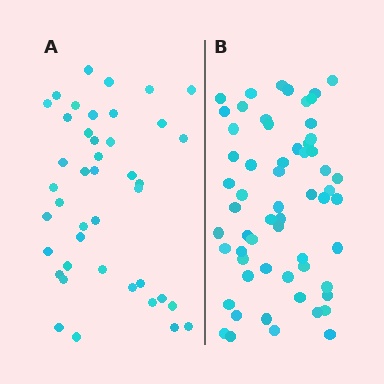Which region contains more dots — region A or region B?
Region B (the right region) has more dots.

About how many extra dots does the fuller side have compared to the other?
Region B has approximately 20 more dots than region A.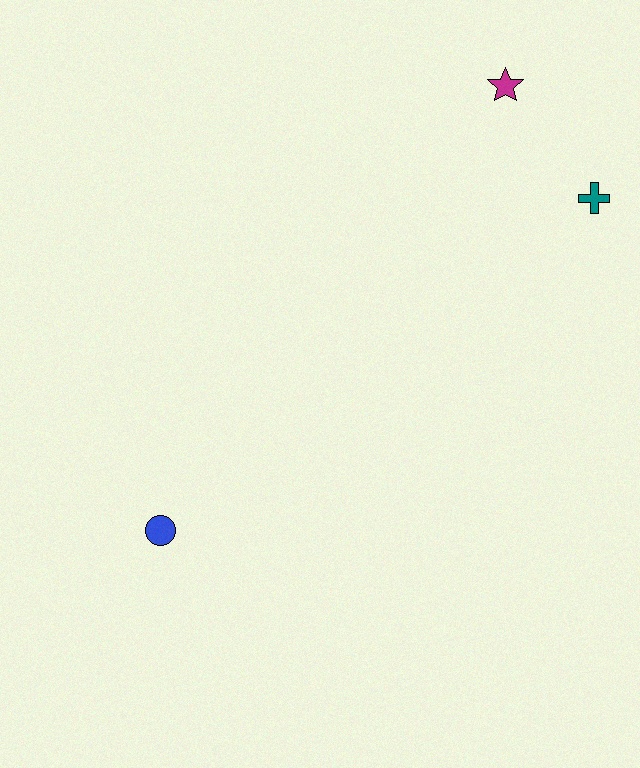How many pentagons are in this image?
There are no pentagons.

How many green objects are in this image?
There are no green objects.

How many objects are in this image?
There are 3 objects.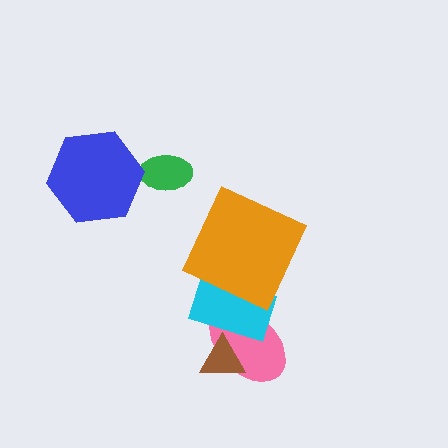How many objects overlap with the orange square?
1 object overlaps with the orange square.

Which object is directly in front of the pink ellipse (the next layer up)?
The cyan rectangle is directly in front of the pink ellipse.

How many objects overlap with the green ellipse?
0 objects overlap with the green ellipse.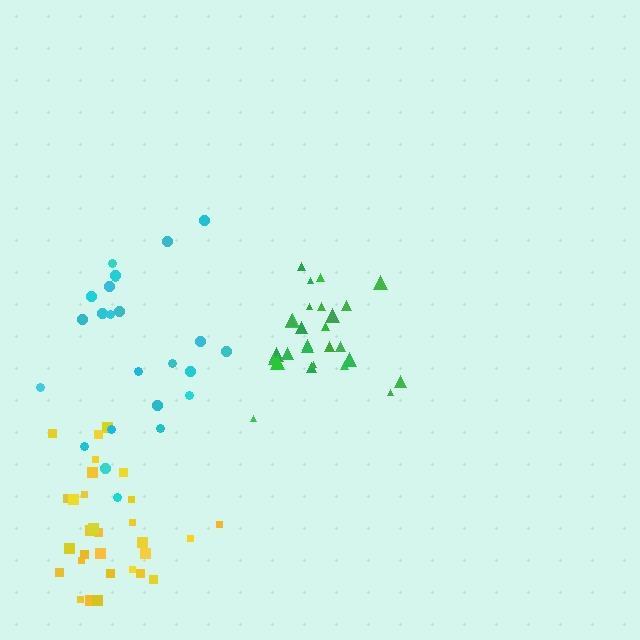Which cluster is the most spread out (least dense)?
Cyan.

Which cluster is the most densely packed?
Green.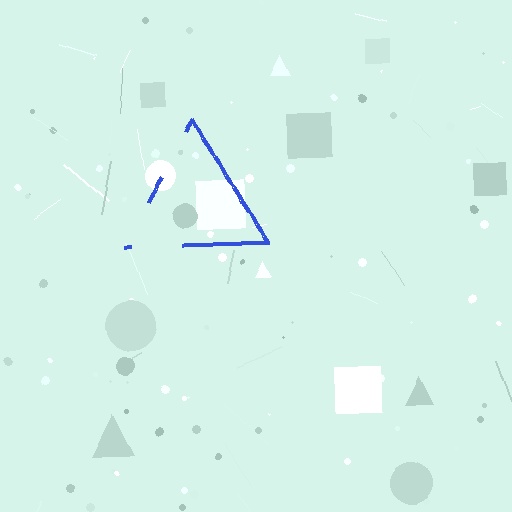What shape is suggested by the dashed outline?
The dashed outline suggests a triangle.